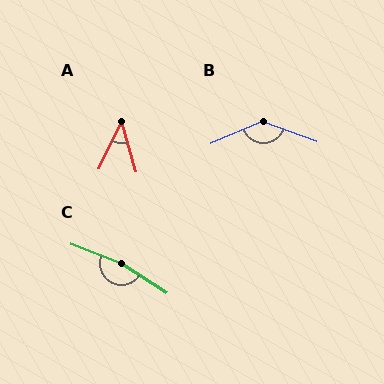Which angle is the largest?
C, at approximately 168 degrees.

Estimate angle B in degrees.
Approximately 136 degrees.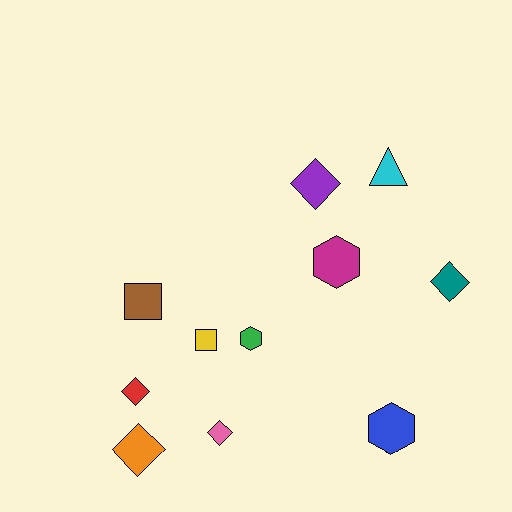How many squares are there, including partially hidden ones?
There are 2 squares.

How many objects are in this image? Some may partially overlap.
There are 11 objects.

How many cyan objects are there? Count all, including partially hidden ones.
There is 1 cyan object.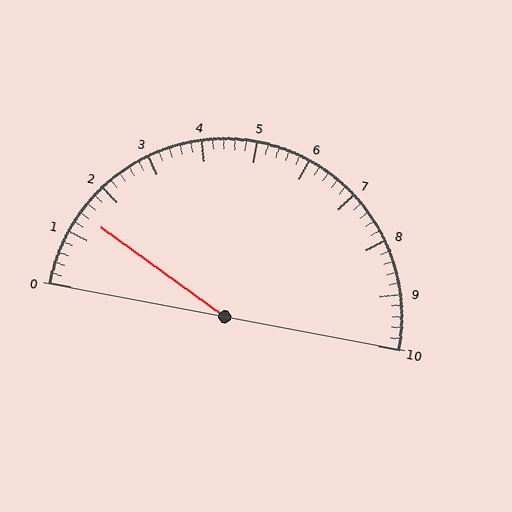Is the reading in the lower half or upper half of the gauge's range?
The reading is in the lower half of the range (0 to 10).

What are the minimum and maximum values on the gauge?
The gauge ranges from 0 to 10.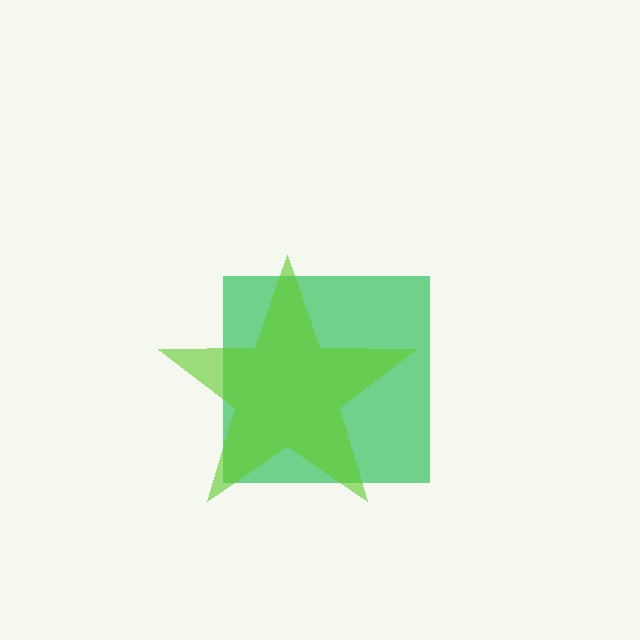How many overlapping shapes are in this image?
There are 2 overlapping shapes in the image.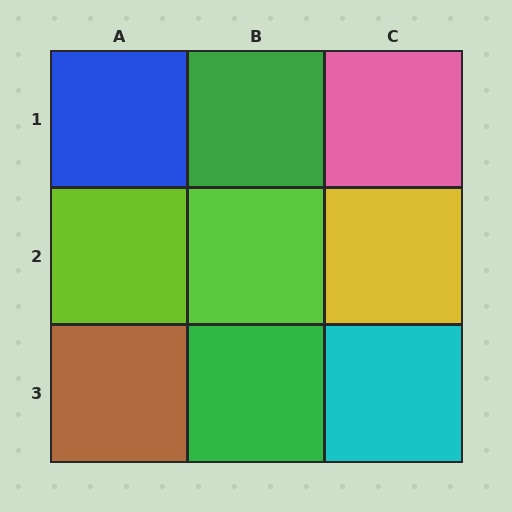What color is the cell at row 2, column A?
Lime.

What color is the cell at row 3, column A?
Brown.